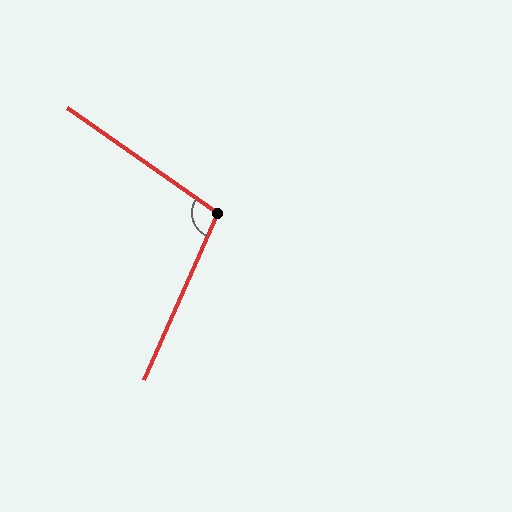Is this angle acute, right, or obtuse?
It is obtuse.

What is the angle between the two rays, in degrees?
Approximately 101 degrees.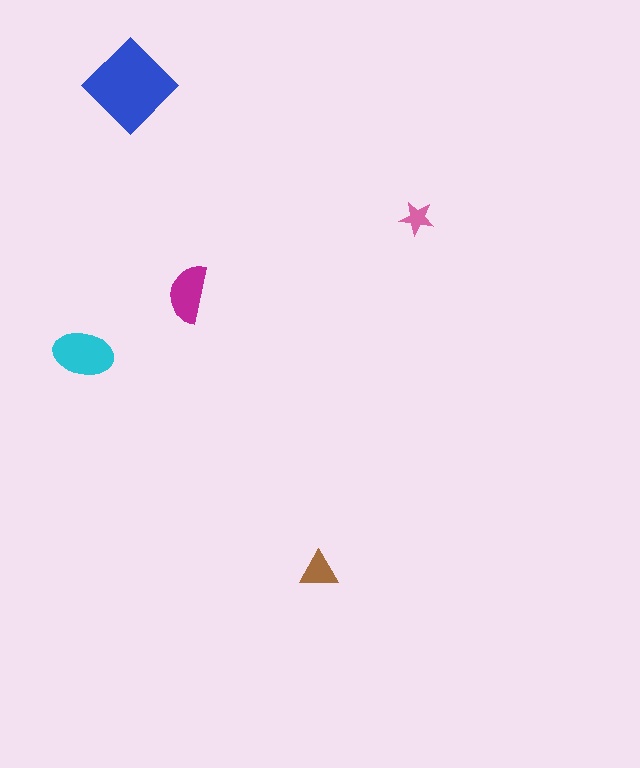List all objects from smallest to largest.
The pink star, the brown triangle, the magenta semicircle, the cyan ellipse, the blue diamond.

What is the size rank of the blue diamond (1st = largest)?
1st.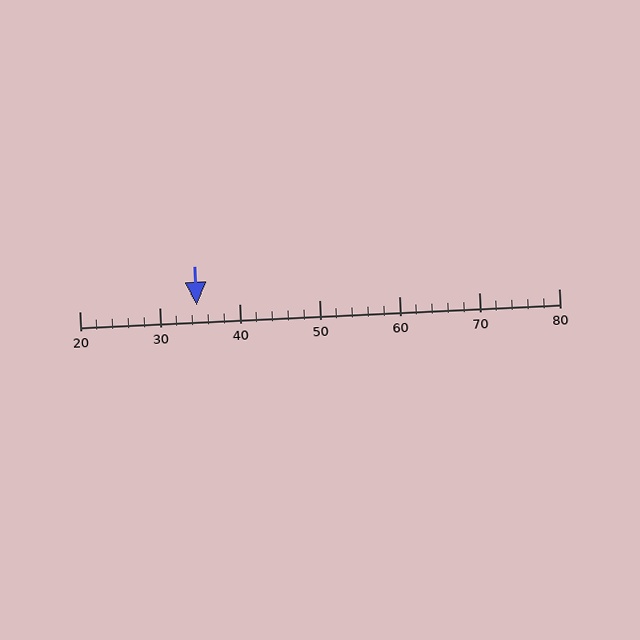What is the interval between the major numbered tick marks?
The major tick marks are spaced 10 units apart.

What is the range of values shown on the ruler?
The ruler shows values from 20 to 80.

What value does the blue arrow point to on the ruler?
The blue arrow points to approximately 35.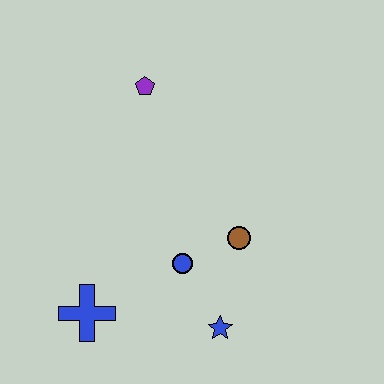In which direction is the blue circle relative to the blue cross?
The blue circle is to the right of the blue cross.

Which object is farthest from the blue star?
The purple pentagon is farthest from the blue star.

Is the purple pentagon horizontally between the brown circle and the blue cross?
Yes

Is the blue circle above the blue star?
Yes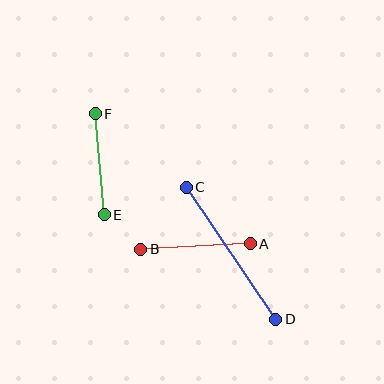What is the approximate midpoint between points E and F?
The midpoint is at approximately (100, 164) pixels.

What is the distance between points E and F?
The distance is approximately 101 pixels.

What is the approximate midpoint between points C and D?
The midpoint is at approximately (231, 253) pixels.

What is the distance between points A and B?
The distance is approximately 110 pixels.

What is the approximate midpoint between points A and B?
The midpoint is at approximately (195, 247) pixels.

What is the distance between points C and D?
The distance is approximately 160 pixels.